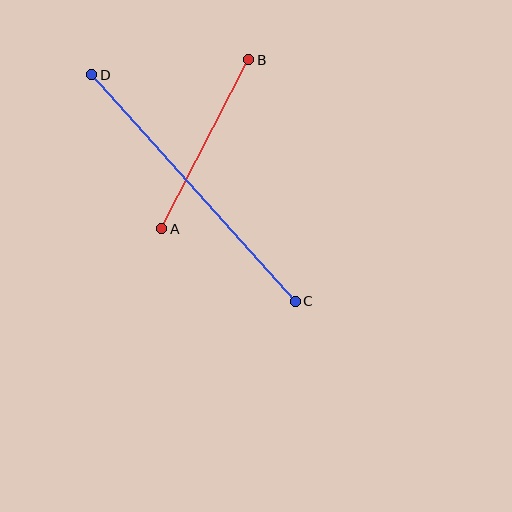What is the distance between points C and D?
The distance is approximately 304 pixels.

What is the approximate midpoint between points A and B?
The midpoint is at approximately (205, 144) pixels.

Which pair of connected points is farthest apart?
Points C and D are farthest apart.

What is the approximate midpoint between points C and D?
The midpoint is at approximately (193, 188) pixels.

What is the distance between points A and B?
The distance is approximately 190 pixels.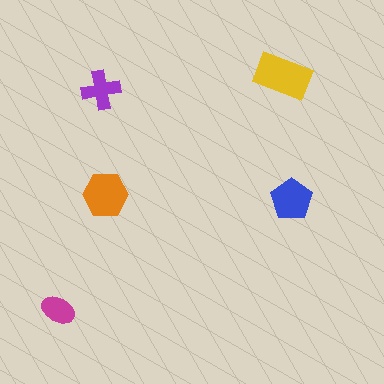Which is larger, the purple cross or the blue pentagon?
The blue pentagon.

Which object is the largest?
The yellow rectangle.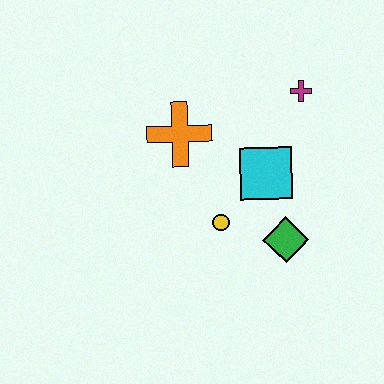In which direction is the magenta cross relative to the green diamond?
The magenta cross is above the green diamond.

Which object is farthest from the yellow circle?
The magenta cross is farthest from the yellow circle.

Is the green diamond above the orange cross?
No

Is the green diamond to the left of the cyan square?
No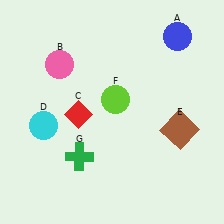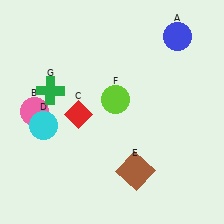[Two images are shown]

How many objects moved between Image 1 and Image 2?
3 objects moved between the two images.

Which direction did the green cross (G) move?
The green cross (G) moved up.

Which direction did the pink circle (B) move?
The pink circle (B) moved down.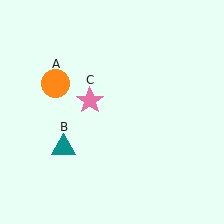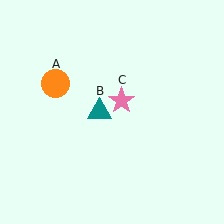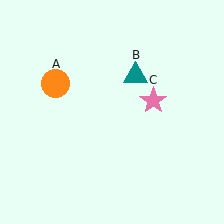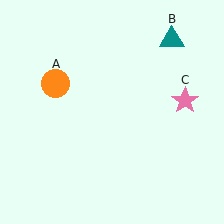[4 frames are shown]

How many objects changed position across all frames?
2 objects changed position: teal triangle (object B), pink star (object C).